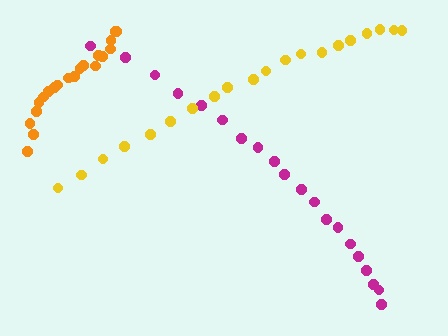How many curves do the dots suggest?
There are 3 distinct paths.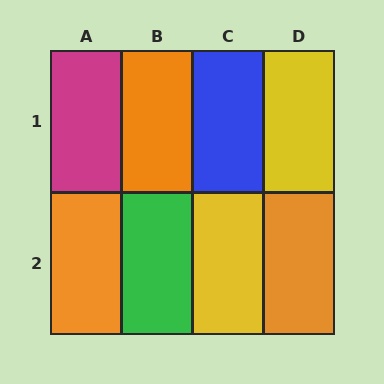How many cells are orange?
3 cells are orange.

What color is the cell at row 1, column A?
Magenta.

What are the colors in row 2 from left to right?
Orange, green, yellow, orange.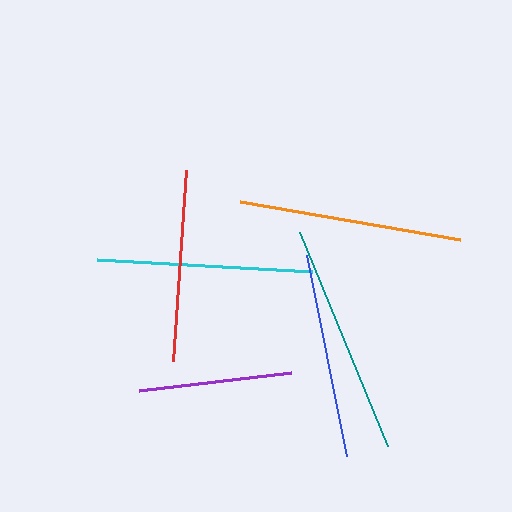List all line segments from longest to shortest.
From longest to shortest: teal, orange, cyan, blue, red, purple.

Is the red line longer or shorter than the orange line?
The orange line is longer than the red line.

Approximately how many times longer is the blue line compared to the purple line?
The blue line is approximately 1.3 times the length of the purple line.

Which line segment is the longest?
The teal line is the longest at approximately 232 pixels.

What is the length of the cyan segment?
The cyan segment is approximately 216 pixels long.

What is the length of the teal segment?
The teal segment is approximately 232 pixels long.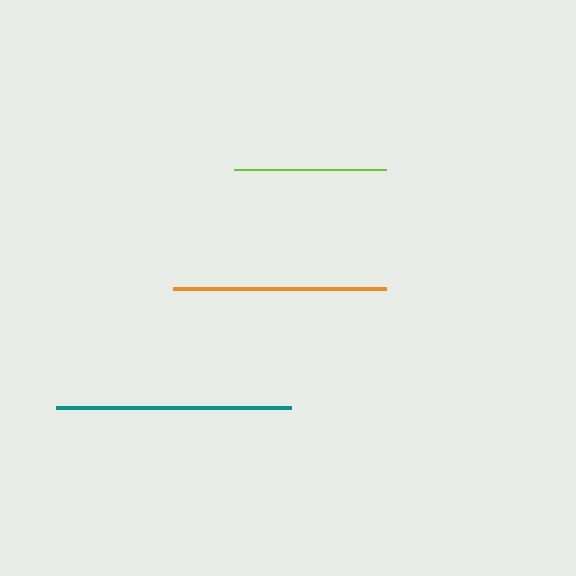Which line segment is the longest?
The teal line is the longest at approximately 234 pixels.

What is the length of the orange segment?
The orange segment is approximately 213 pixels long.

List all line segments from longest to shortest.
From longest to shortest: teal, orange, lime.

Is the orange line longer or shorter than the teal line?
The teal line is longer than the orange line.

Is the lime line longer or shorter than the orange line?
The orange line is longer than the lime line.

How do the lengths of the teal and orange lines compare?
The teal and orange lines are approximately the same length.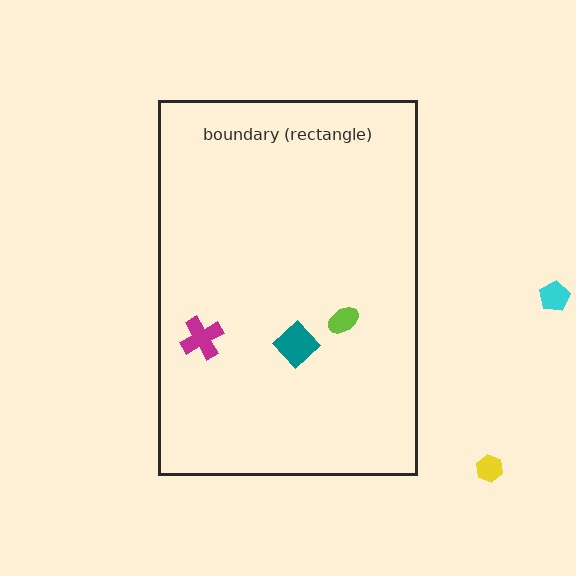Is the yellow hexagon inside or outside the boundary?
Outside.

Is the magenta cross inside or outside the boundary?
Inside.